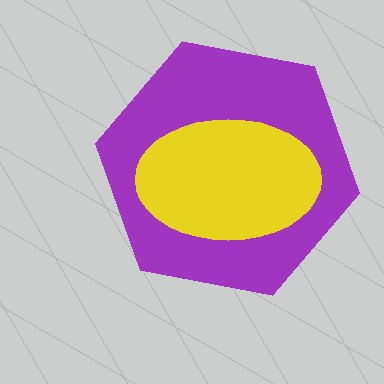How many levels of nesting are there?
2.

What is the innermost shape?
The yellow ellipse.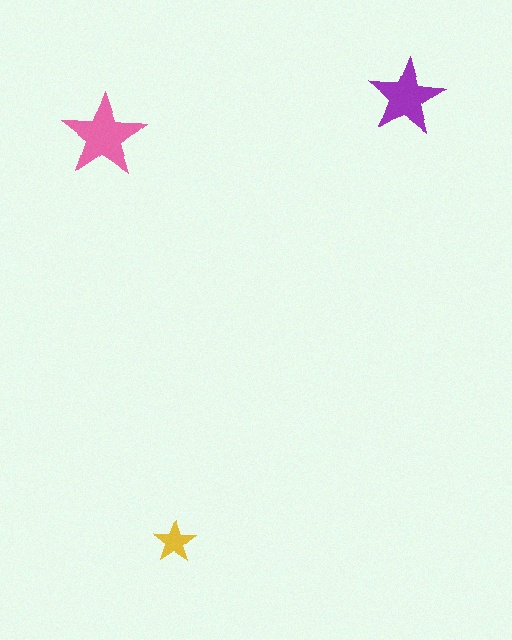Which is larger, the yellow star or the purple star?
The purple one.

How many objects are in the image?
There are 3 objects in the image.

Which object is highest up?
The purple star is topmost.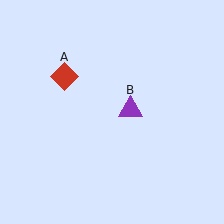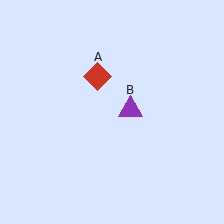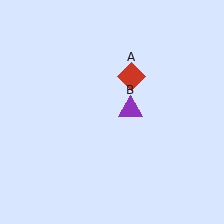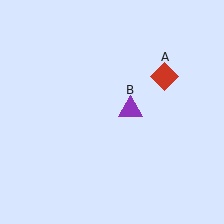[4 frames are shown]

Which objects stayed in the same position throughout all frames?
Purple triangle (object B) remained stationary.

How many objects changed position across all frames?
1 object changed position: red diamond (object A).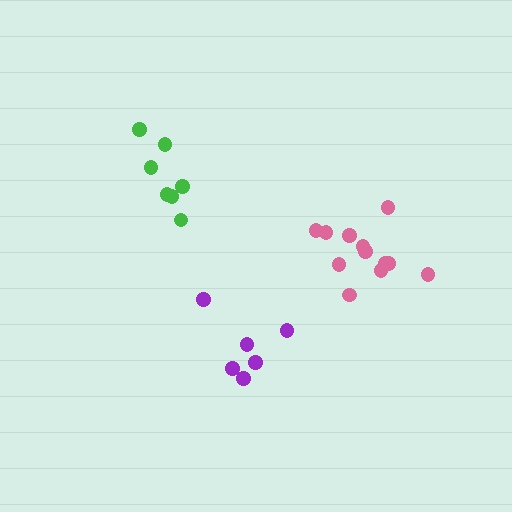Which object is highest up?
The green cluster is topmost.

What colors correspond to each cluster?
The clusters are colored: purple, green, pink.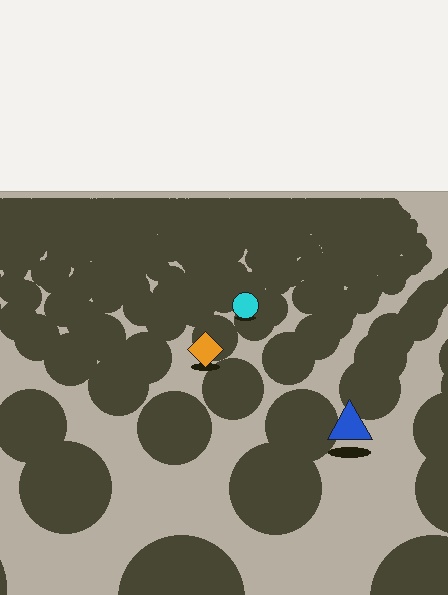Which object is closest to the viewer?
The blue triangle is closest. The texture marks near it are larger and more spread out.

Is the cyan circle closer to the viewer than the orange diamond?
No. The orange diamond is closer — you can tell from the texture gradient: the ground texture is coarser near it.